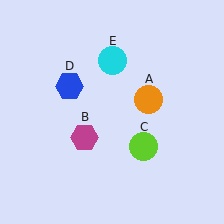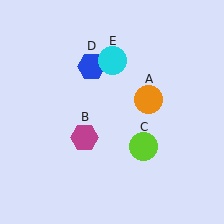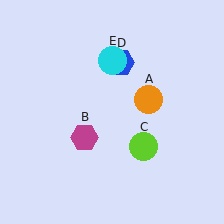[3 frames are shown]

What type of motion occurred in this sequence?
The blue hexagon (object D) rotated clockwise around the center of the scene.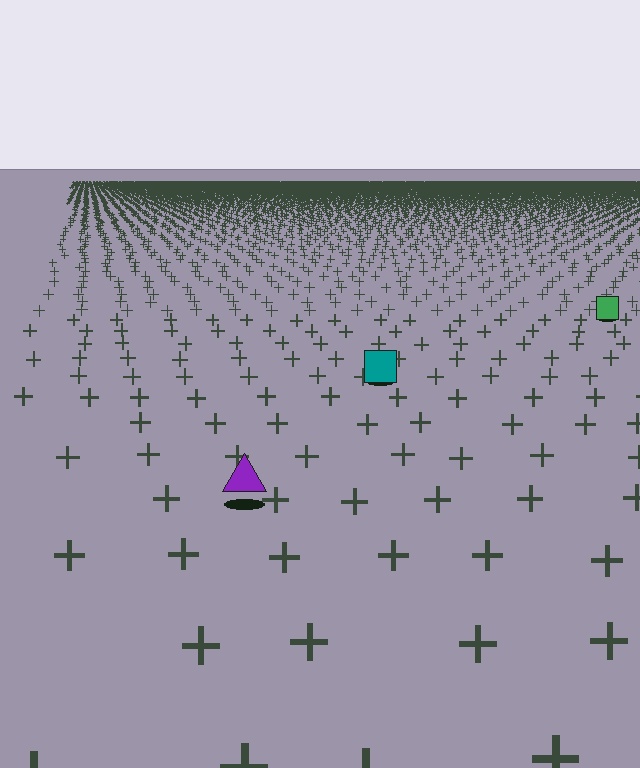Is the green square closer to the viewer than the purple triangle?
No. The purple triangle is closer — you can tell from the texture gradient: the ground texture is coarser near it.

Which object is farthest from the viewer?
The green square is farthest from the viewer. It appears smaller and the ground texture around it is denser.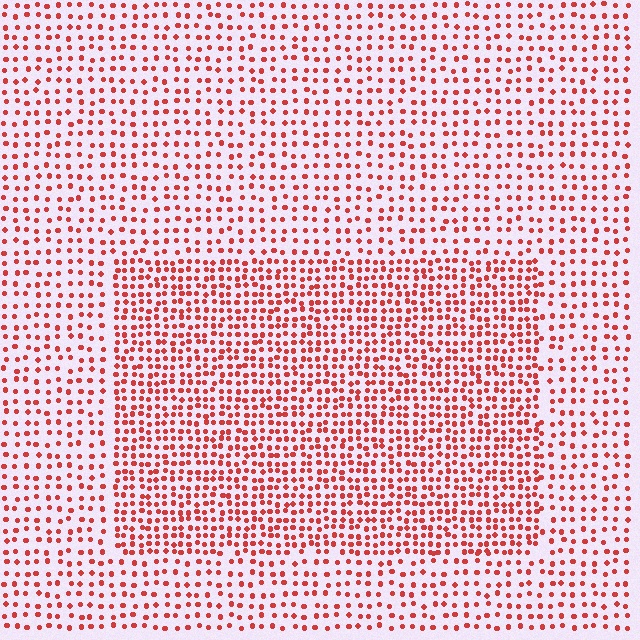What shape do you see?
I see a rectangle.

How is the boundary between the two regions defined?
The boundary is defined by a change in element density (approximately 1.8x ratio). All elements are the same color, size, and shape.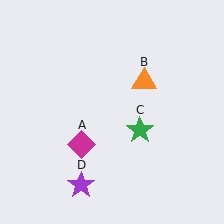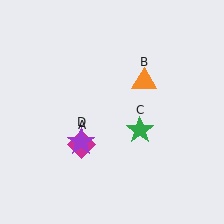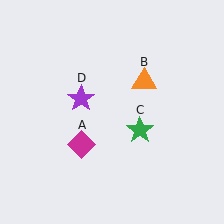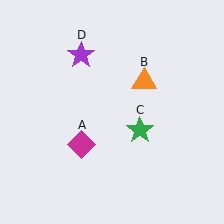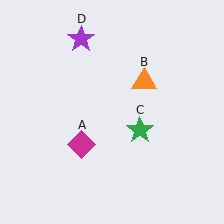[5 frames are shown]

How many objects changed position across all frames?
1 object changed position: purple star (object D).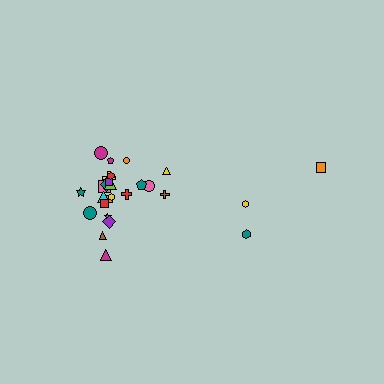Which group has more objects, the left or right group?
The left group.